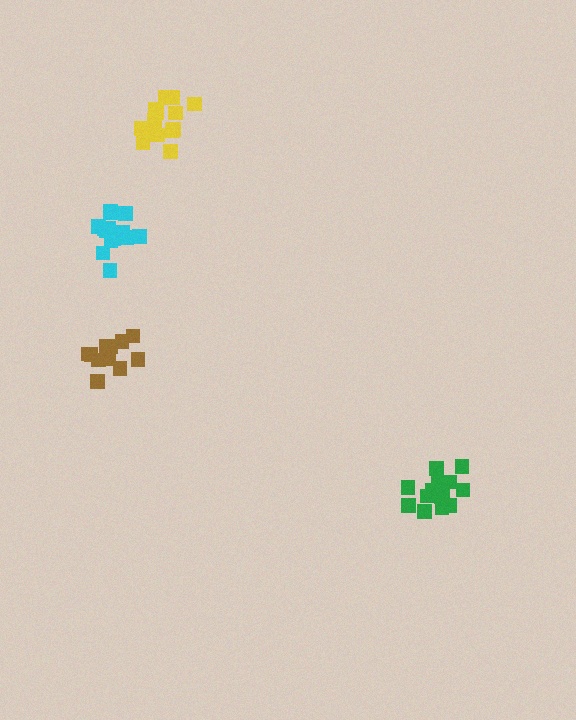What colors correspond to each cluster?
The clusters are colored: brown, yellow, cyan, green.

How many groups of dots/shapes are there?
There are 4 groups.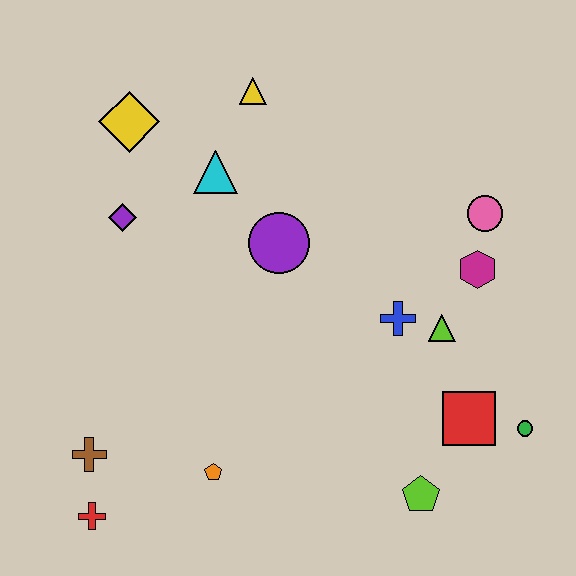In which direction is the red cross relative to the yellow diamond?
The red cross is below the yellow diamond.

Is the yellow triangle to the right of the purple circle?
No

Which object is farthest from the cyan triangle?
The green circle is farthest from the cyan triangle.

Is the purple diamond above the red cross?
Yes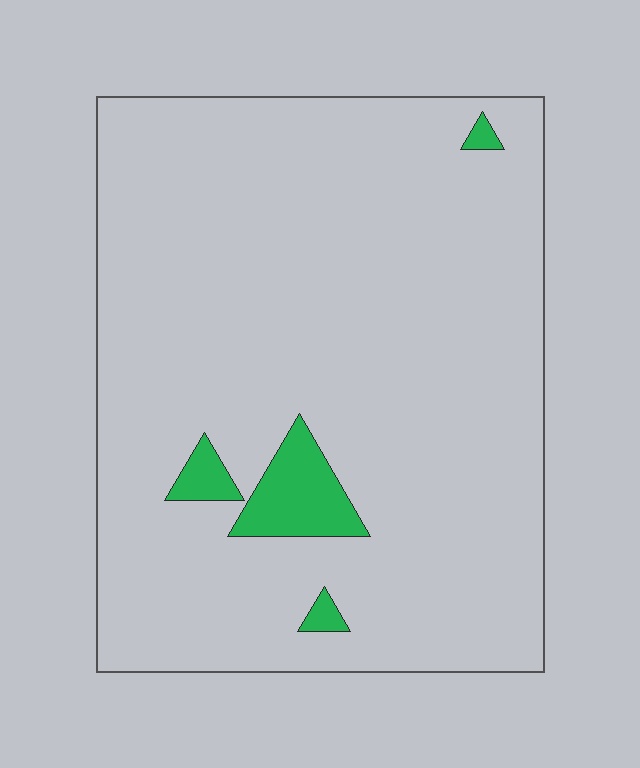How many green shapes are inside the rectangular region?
4.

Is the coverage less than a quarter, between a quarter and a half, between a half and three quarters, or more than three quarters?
Less than a quarter.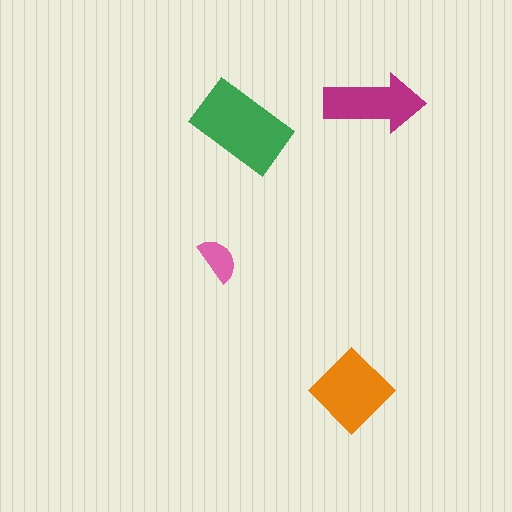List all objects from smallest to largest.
The pink semicircle, the magenta arrow, the orange diamond, the green rectangle.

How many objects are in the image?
There are 4 objects in the image.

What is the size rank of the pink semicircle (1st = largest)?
4th.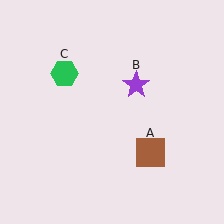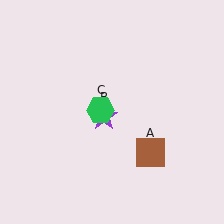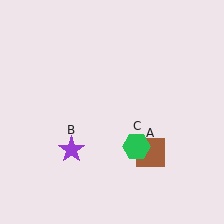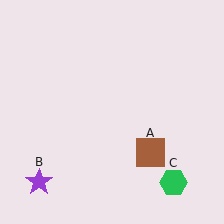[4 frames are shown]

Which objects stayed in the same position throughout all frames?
Brown square (object A) remained stationary.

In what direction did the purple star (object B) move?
The purple star (object B) moved down and to the left.